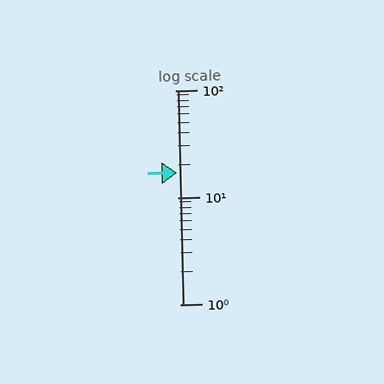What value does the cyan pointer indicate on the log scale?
The pointer indicates approximately 17.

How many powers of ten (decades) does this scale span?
The scale spans 2 decades, from 1 to 100.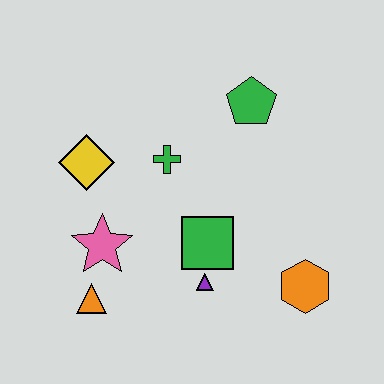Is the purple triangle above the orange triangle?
Yes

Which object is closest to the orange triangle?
The pink star is closest to the orange triangle.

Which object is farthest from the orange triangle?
The green pentagon is farthest from the orange triangle.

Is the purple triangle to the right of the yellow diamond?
Yes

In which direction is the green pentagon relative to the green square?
The green pentagon is above the green square.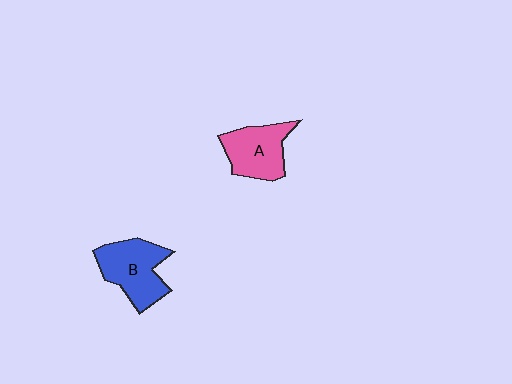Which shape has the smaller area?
Shape A (pink).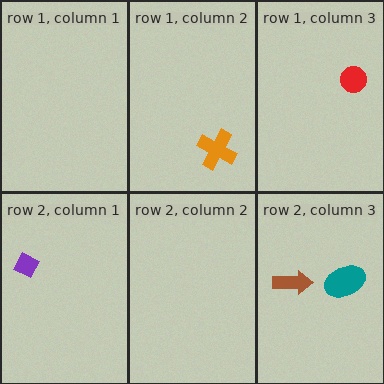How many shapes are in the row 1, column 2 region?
1.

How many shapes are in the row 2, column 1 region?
1.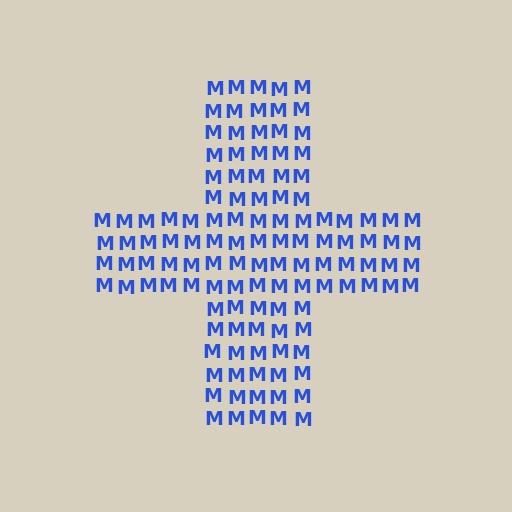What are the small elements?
The small elements are letter M's.